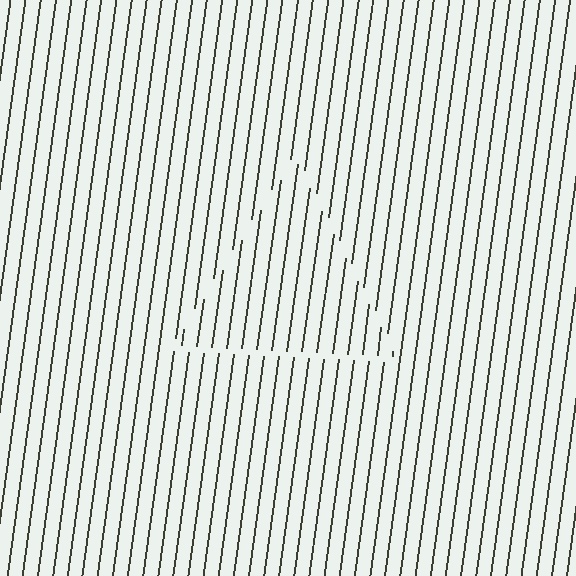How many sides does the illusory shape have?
3 sides — the line-ends trace a triangle.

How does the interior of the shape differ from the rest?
The interior of the shape contains the same grating, shifted by half a period — the contour is defined by the phase discontinuity where line-ends from the inner and outer gratings abut.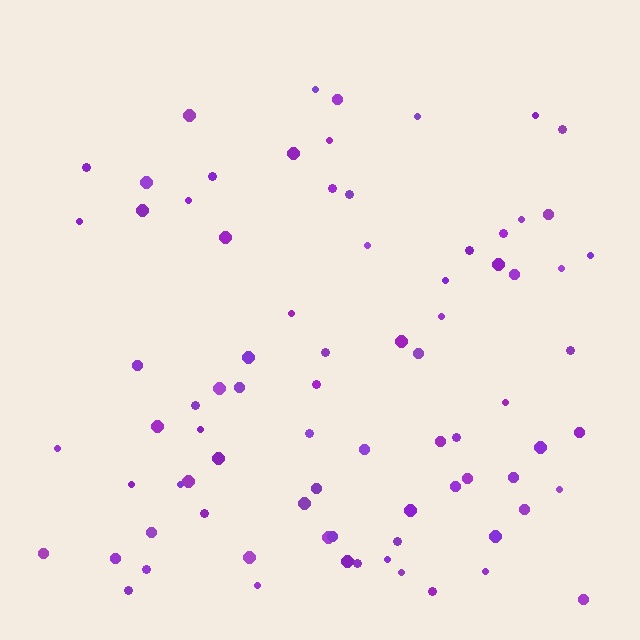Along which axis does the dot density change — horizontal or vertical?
Vertical.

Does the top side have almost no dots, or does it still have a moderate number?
Still a moderate number, just noticeably fewer than the bottom.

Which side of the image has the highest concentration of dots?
The bottom.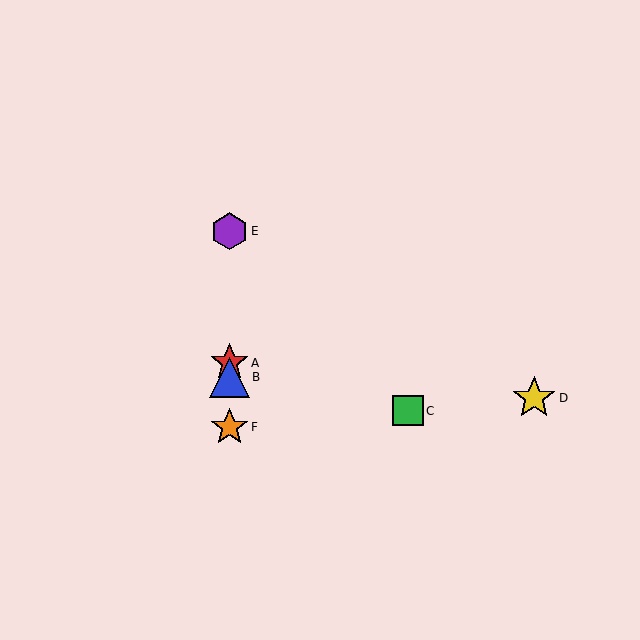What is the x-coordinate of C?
Object C is at x≈408.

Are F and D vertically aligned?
No, F is at x≈230 and D is at x≈534.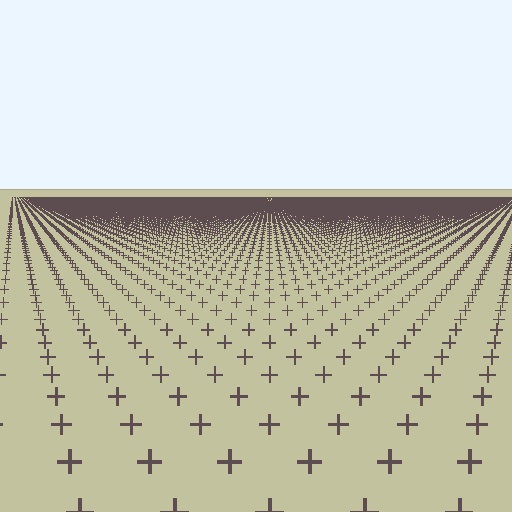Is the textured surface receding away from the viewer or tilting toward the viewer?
The surface is receding away from the viewer. Texture elements get smaller and denser toward the top.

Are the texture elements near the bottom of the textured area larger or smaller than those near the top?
Larger. Near the bottom, elements are closer to the viewer and appear at a bigger on-screen size.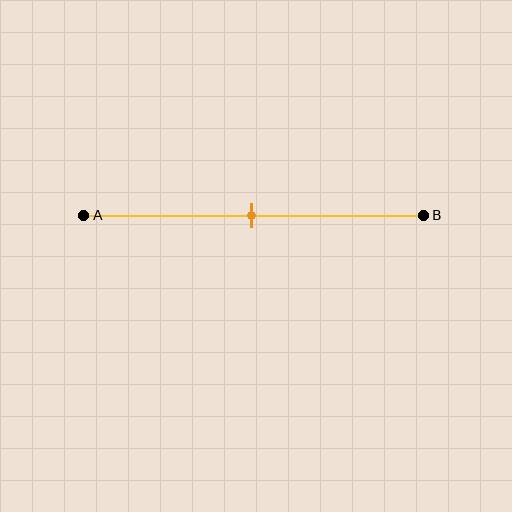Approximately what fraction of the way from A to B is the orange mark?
The orange mark is approximately 50% of the way from A to B.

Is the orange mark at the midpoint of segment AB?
Yes, the mark is approximately at the midpoint.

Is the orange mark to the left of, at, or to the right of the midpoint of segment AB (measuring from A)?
The orange mark is approximately at the midpoint of segment AB.